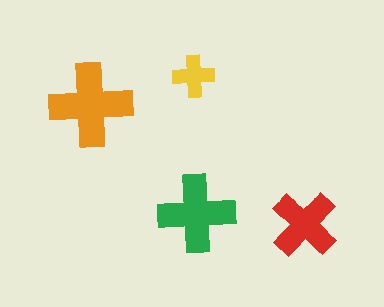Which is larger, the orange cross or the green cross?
The orange one.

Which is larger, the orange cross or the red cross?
The orange one.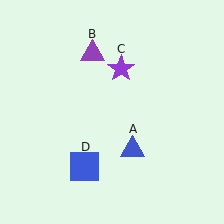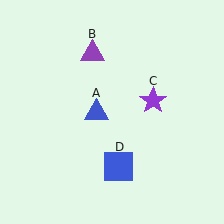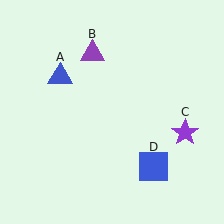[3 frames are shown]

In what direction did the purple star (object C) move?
The purple star (object C) moved down and to the right.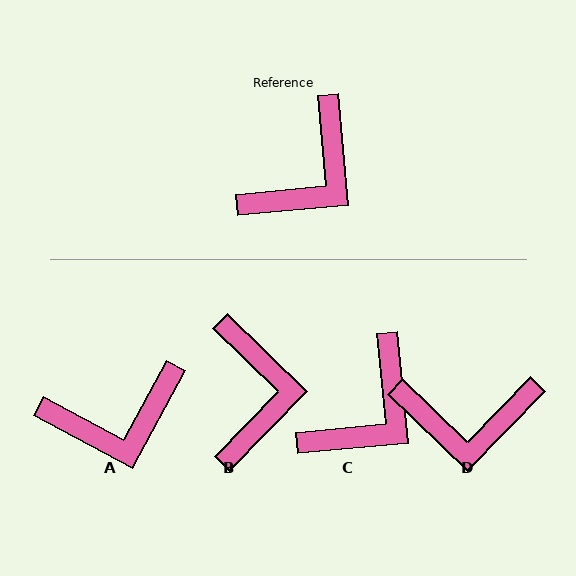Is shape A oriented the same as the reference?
No, it is off by about 34 degrees.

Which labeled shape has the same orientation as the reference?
C.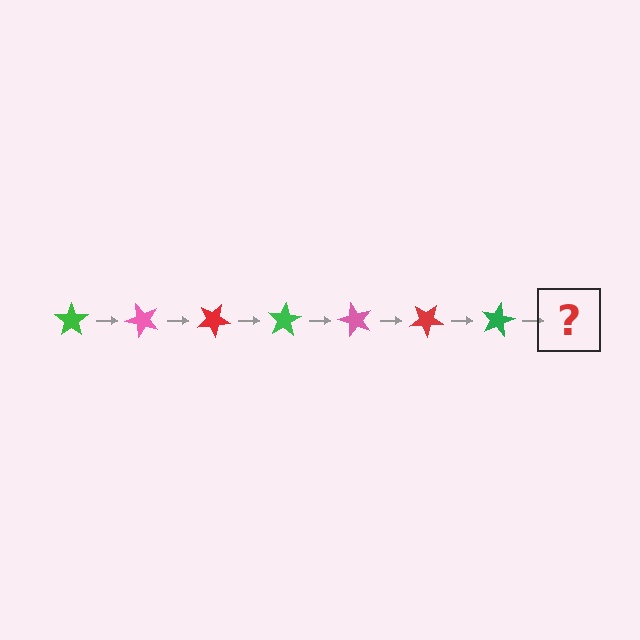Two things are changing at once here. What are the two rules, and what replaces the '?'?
The two rules are that it rotates 50 degrees each step and the color cycles through green, pink, and red. The '?' should be a pink star, rotated 350 degrees from the start.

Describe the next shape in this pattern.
It should be a pink star, rotated 350 degrees from the start.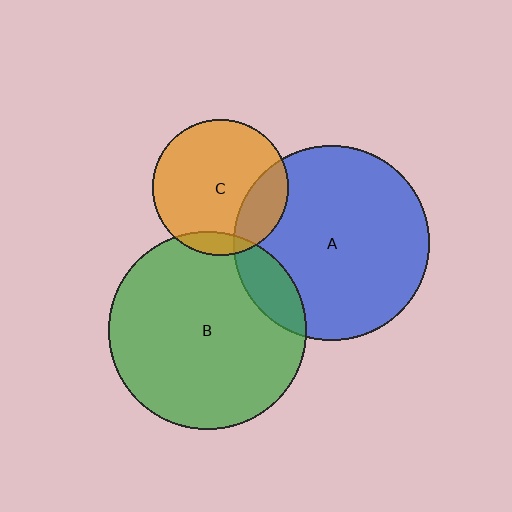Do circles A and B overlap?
Yes.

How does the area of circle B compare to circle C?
Approximately 2.1 times.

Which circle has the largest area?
Circle B (green).